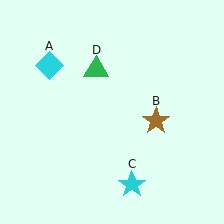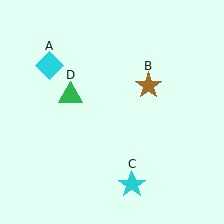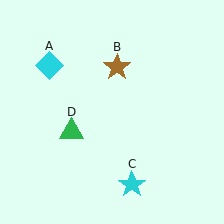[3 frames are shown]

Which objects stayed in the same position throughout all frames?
Cyan diamond (object A) and cyan star (object C) remained stationary.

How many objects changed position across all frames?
2 objects changed position: brown star (object B), green triangle (object D).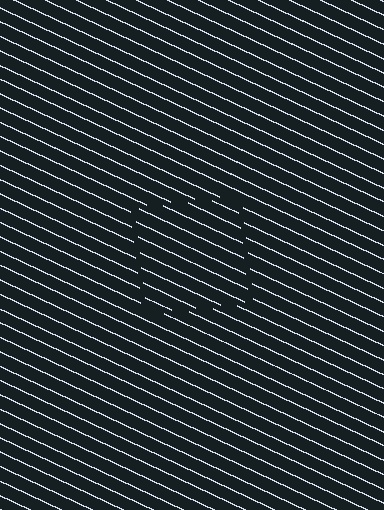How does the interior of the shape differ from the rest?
The interior of the shape contains the same grating, shifted by half a period — the contour is defined by the phase discontinuity where line-ends from the inner and outer gratings abut.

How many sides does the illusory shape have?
4 sides — the line-ends trace a square.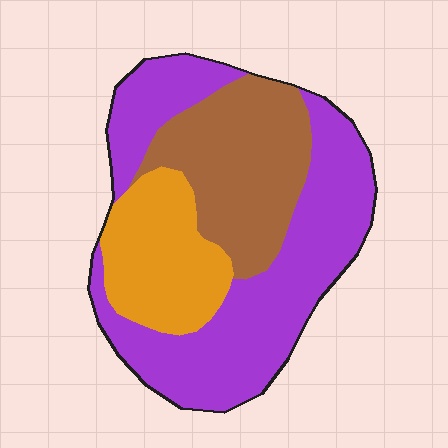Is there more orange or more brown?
Brown.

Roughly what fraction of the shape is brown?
Brown covers 28% of the shape.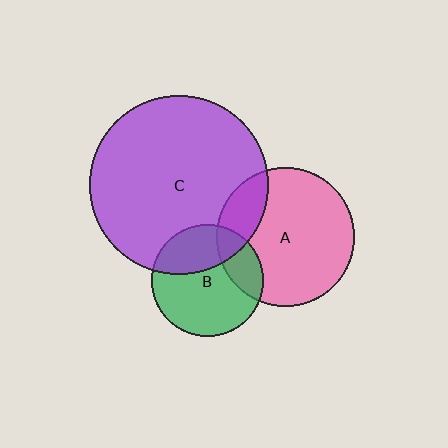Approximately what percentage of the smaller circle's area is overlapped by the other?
Approximately 20%.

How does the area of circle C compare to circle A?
Approximately 1.7 times.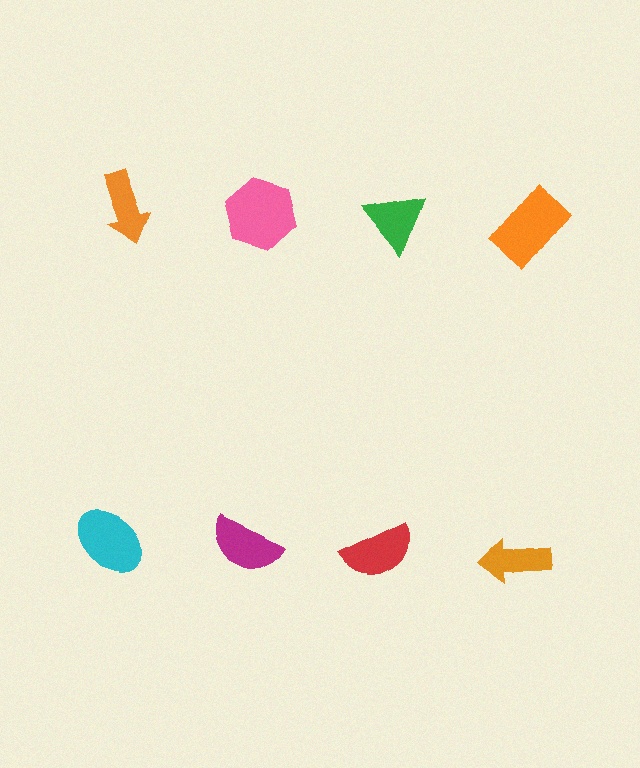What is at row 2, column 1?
A cyan ellipse.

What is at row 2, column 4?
An orange arrow.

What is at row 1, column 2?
A pink hexagon.